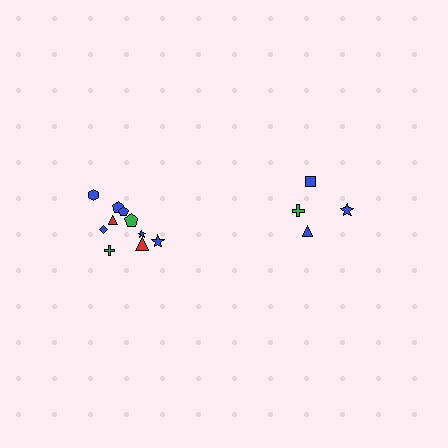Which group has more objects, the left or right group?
The left group.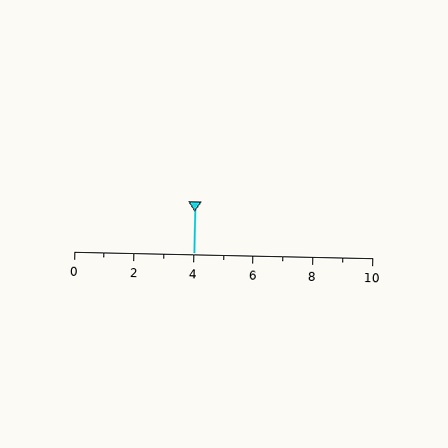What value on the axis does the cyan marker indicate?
The marker indicates approximately 4.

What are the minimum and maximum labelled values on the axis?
The axis runs from 0 to 10.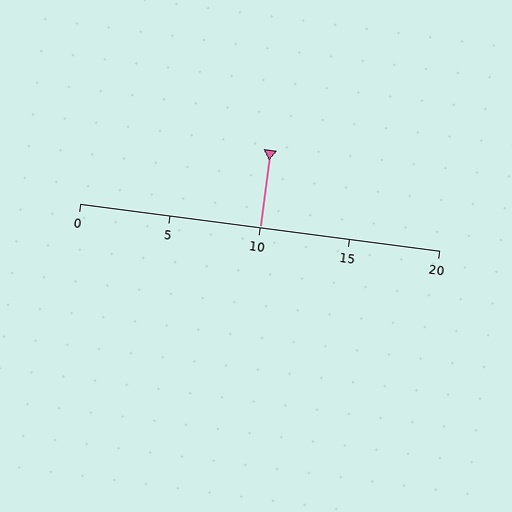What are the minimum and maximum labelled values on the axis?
The axis runs from 0 to 20.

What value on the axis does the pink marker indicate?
The marker indicates approximately 10.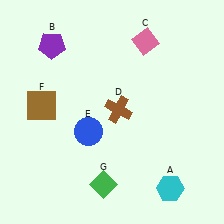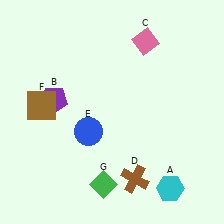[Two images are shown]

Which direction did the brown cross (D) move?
The brown cross (D) moved down.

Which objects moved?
The objects that moved are: the purple pentagon (B), the brown cross (D).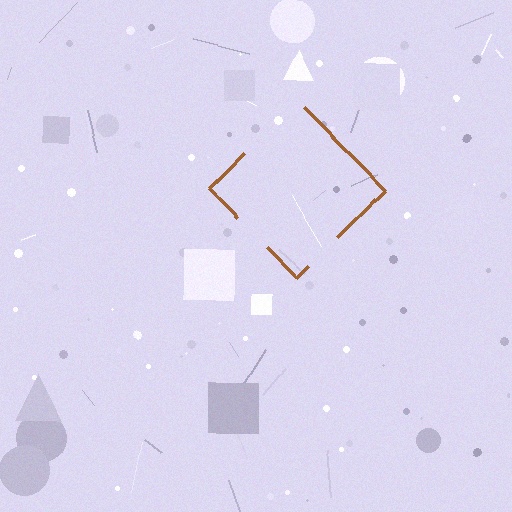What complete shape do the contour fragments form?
The contour fragments form a diamond.